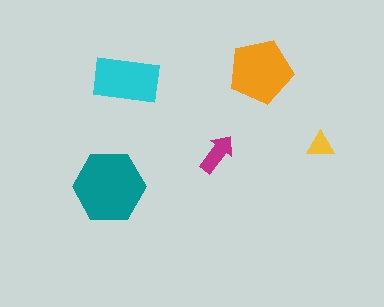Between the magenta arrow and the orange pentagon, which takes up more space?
The orange pentagon.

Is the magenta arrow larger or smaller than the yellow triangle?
Larger.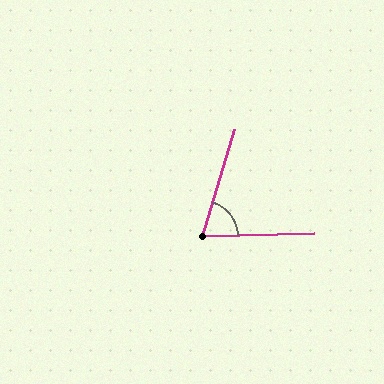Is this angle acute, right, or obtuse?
It is acute.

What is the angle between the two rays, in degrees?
Approximately 72 degrees.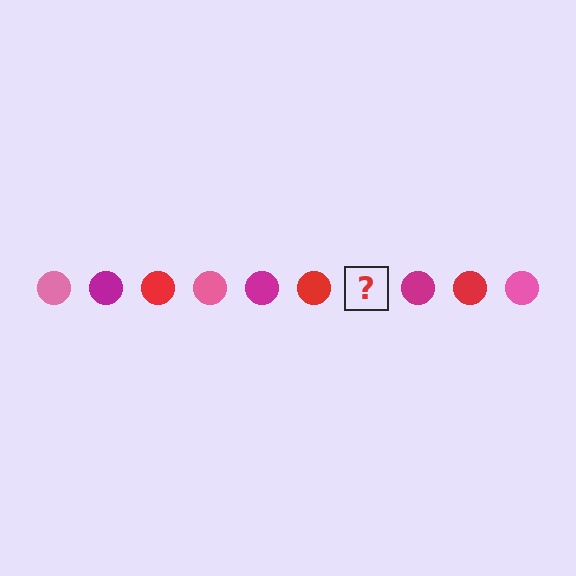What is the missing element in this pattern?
The missing element is a pink circle.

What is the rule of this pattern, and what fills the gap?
The rule is that the pattern cycles through pink, magenta, red circles. The gap should be filled with a pink circle.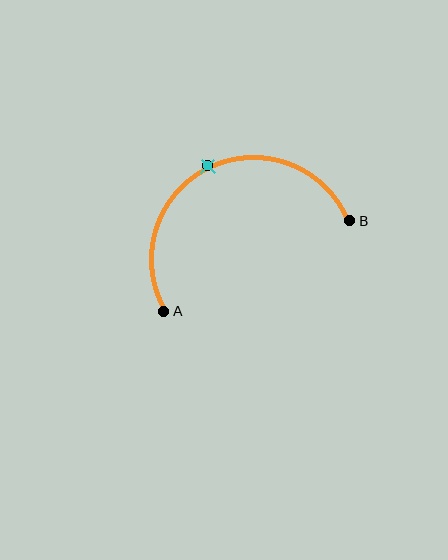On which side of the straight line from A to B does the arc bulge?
The arc bulges above the straight line connecting A and B.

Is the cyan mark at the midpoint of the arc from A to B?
Yes. The cyan mark lies on the arc at equal arc-length from both A and B — it is the arc midpoint.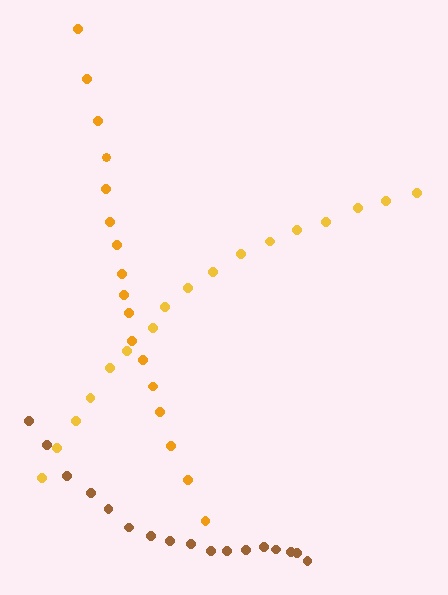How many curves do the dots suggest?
There are 3 distinct paths.